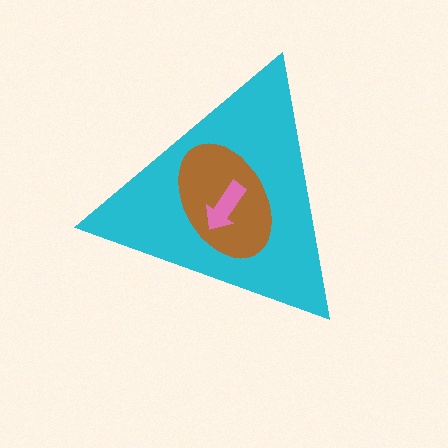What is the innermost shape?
The pink arrow.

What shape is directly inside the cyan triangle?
The brown ellipse.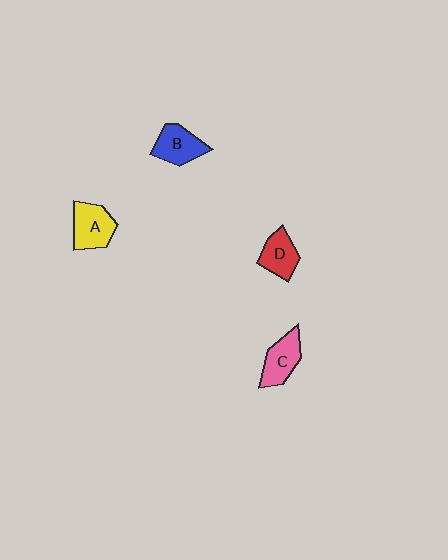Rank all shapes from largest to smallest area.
From largest to smallest: A (yellow), B (blue), C (pink), D (red).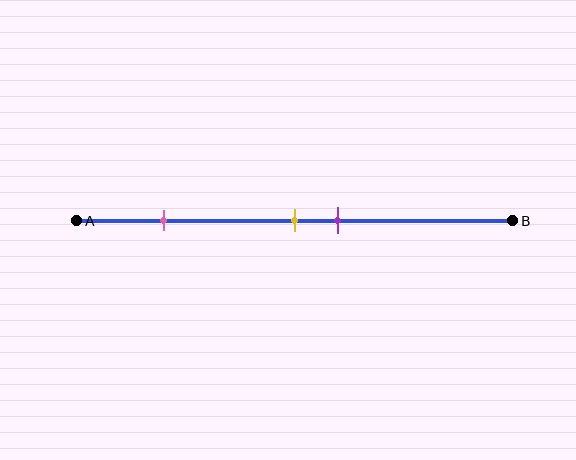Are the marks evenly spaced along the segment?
No, the marks are not evenly spaced.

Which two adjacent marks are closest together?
The yellow and purple marks are the closest adjacent pair.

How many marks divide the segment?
There are 3 marks dividing the segment.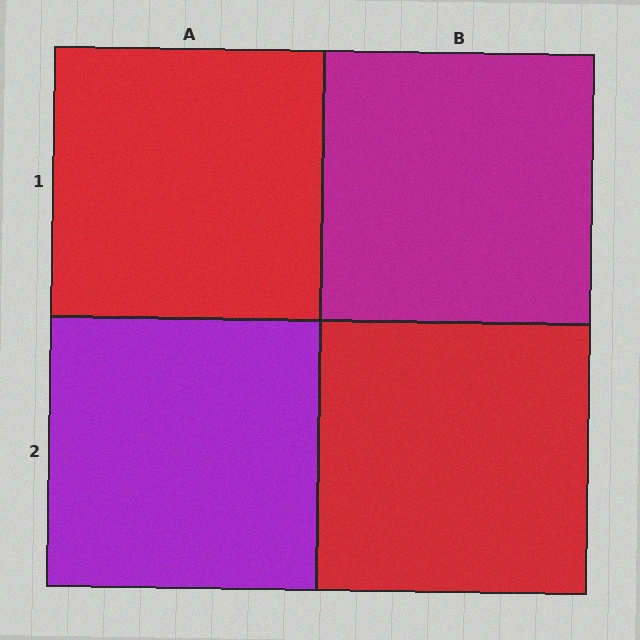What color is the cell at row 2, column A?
Purple.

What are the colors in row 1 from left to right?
Red, magenta.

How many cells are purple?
1 cell is purple.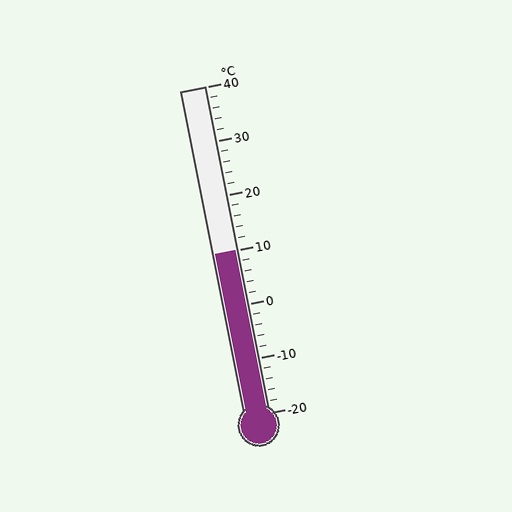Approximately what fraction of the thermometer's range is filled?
The thermometer is filled to approximately 50% of its range.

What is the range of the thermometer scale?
The thermometer scale ranges from -20°C to 40°C.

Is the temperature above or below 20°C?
The temperature is below 20°C.